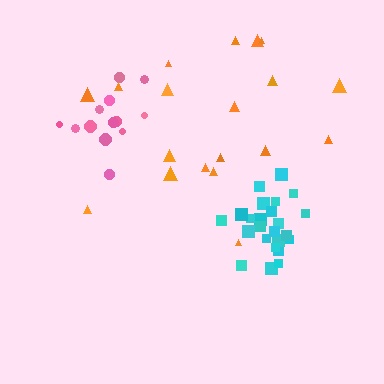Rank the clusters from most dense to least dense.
cyan, pink, orange.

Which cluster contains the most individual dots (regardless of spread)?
Cyan (25).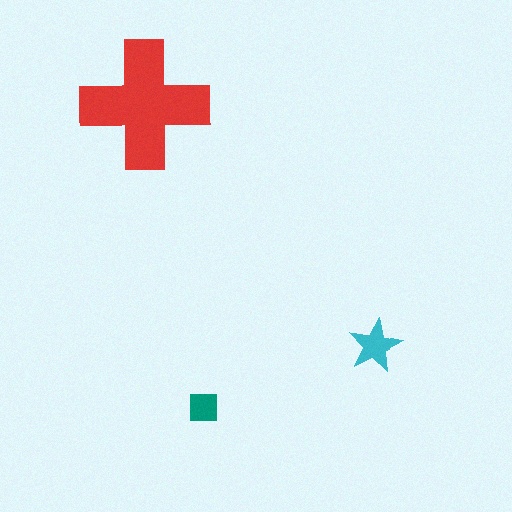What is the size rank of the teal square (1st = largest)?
3rd.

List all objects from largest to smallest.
The red cross, the cyan star, the teal square.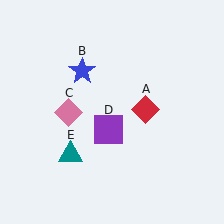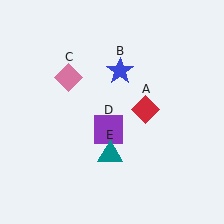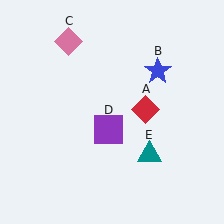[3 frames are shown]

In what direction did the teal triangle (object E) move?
The teal triangle (object E) moved right.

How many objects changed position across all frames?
3 objects changed position: blue star (object B), pink diamond (object C), teal triangle (object E).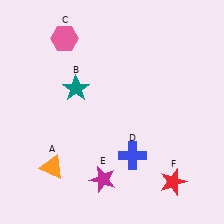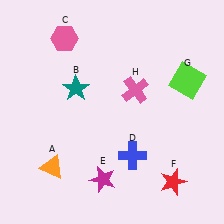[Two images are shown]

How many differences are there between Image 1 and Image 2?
There are 2 differences between the two images.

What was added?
A lime square (G), a pink cross (H) were added in Image 2.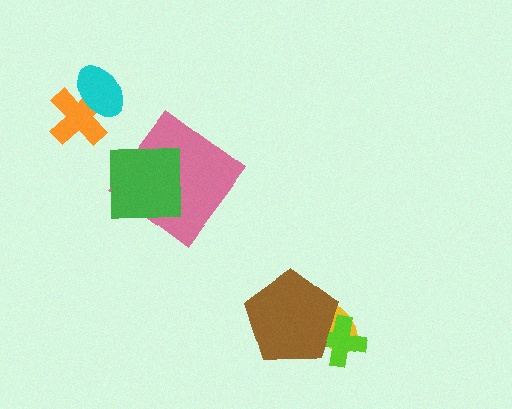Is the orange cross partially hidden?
Yes, it is partially covered by another shape.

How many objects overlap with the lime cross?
2 objects overlap with the lime cross.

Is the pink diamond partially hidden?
Yes, it is partially covered by another shape.